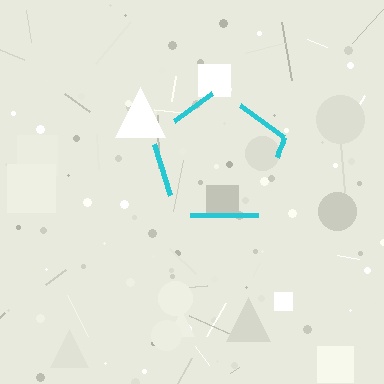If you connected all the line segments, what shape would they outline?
They would outline a pentagon.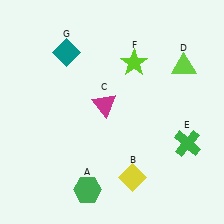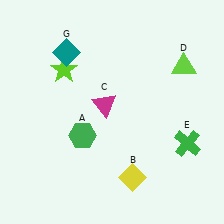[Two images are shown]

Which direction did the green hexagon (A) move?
The green hexagon (A) moved up.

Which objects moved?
The objects that moved are: the green hexagon (A), the lime star (F).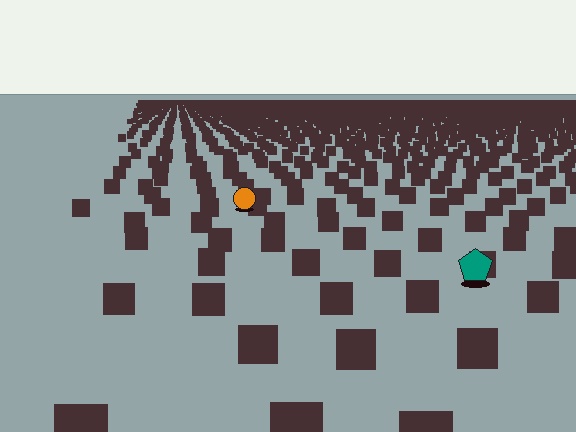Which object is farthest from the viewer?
The orange circle is farthest from the viewer. It appears smaller and the ground texture around it is denser.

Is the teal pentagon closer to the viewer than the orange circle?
Yes. The teal pentagon is closer — you can tell from the texture gradient: the ground texture is coarser near it.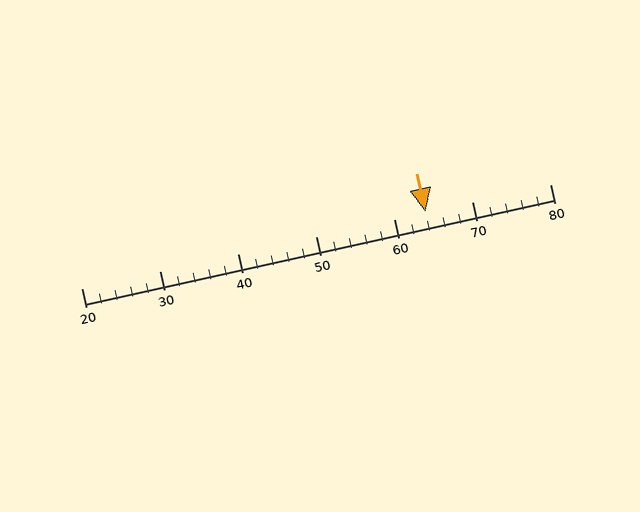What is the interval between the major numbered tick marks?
The major tick marks are spaced 10 units apart.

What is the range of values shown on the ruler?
The ruler shows values from 20 to 80.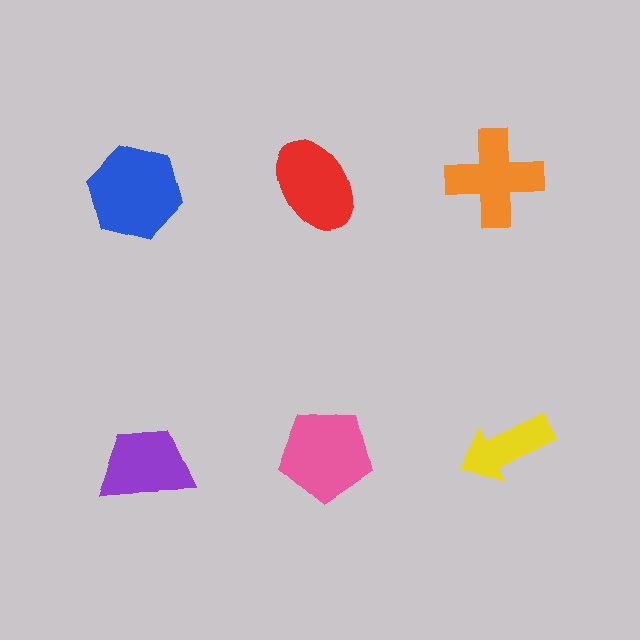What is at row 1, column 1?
A blue hexagon.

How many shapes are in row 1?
3 shapes.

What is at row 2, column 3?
A yellow arrow.